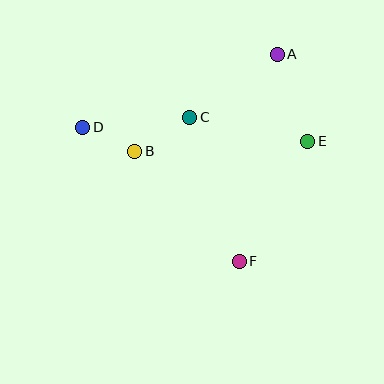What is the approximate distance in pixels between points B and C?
The distance between B and C is approximately 65 pixels.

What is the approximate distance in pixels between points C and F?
The distance between C and F is approximately 152 pixels.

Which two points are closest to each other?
Points B and D are closest to each other.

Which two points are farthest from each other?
Points D and E are farthest from each other.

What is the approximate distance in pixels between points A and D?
The distance between A and D is approximately 208 pixels.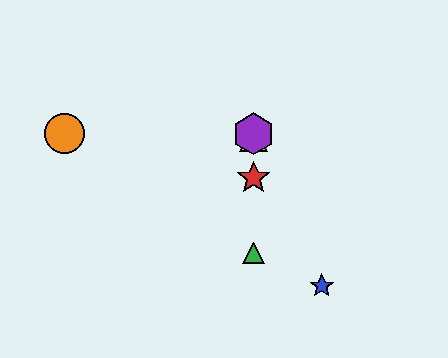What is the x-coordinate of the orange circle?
The orange circle is at x≈65.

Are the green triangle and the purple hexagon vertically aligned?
Yes, both are at x≈254.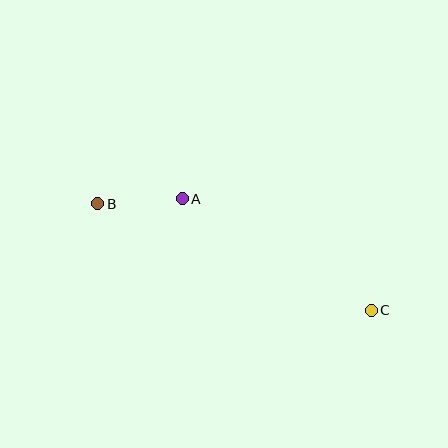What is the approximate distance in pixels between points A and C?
The distance between A and C is approximately 219 pixels.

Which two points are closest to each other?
Points A and B are closest to each other.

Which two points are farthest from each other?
Points B and C are farthest from each other.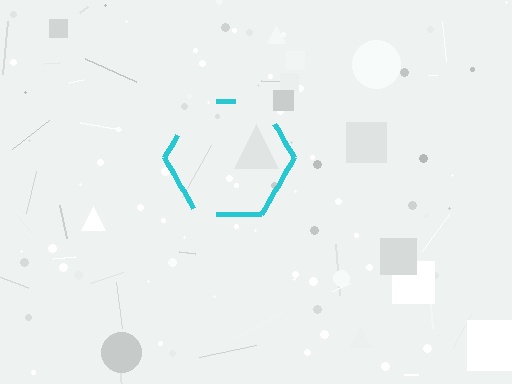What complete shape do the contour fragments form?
The contour fragments form a hexagon.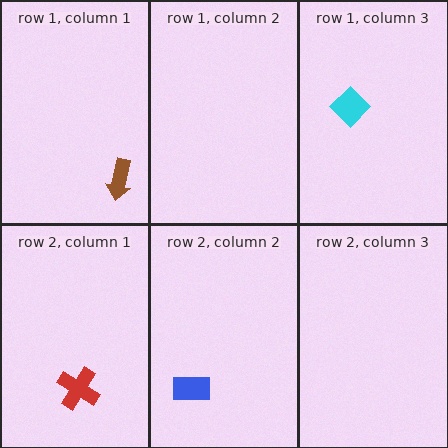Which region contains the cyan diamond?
The row 1, column 3 region.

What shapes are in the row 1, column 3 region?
The cyan diamond.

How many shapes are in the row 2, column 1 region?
1.